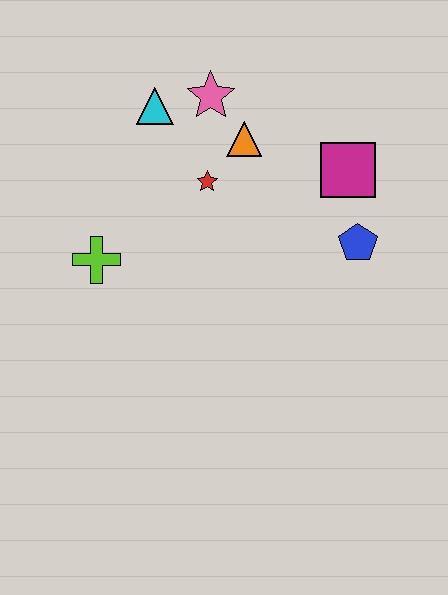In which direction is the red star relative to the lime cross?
The red star is to the right of the lime cross.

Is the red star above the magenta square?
No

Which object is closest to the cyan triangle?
The pink star is closest to the cyan triangle.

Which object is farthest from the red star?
The blue pentagon is farthest from the red star.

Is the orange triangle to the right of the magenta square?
No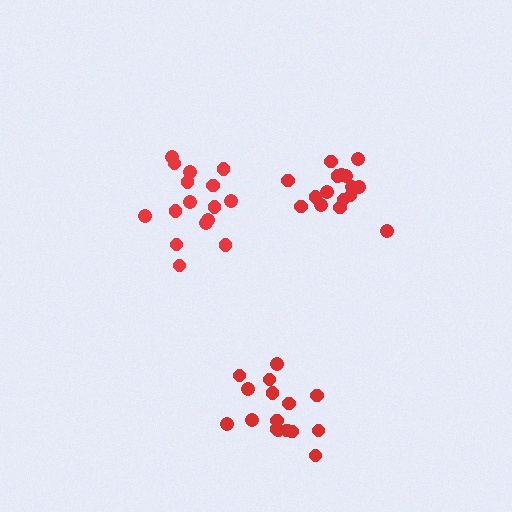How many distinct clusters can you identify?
There are 3 distinct clusters.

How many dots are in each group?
Group 1: 16 dots, Group 2: 16 dots, Group 3: 16 dots (48 total).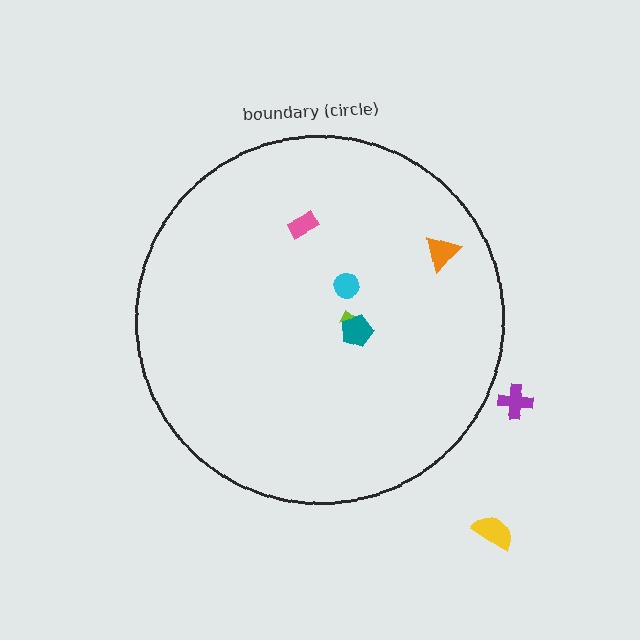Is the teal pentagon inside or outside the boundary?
Inside.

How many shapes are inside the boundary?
5 inside, 2 outside.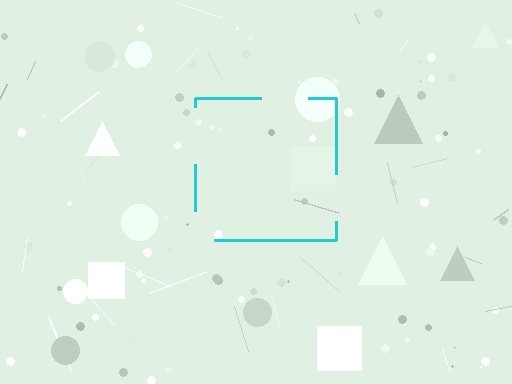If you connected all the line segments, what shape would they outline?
They would outline a square.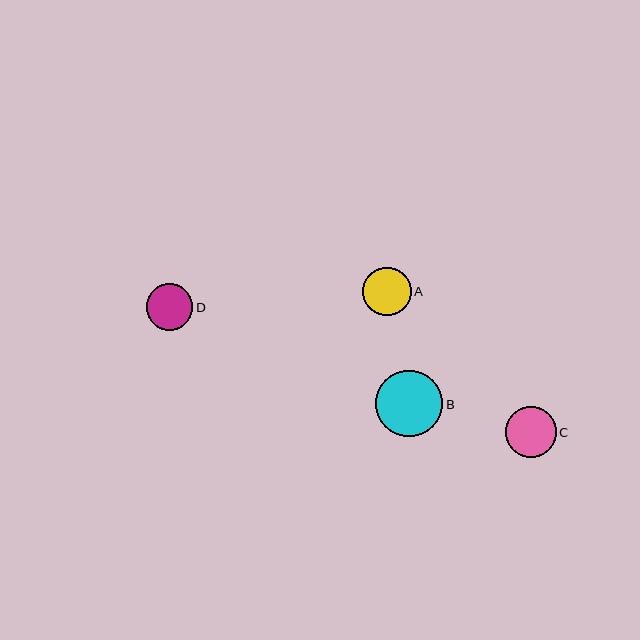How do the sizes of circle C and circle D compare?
Circle C and circle D are approximately the same size.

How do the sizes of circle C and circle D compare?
Circle C and circle D are approximately the same size.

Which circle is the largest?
Circle B is the largest with a size of approximately 67 pixels.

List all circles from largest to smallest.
From largest to smallest: B, C, A, D.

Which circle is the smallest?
Circle D is the smallest with a size of approximately 47 pixels.